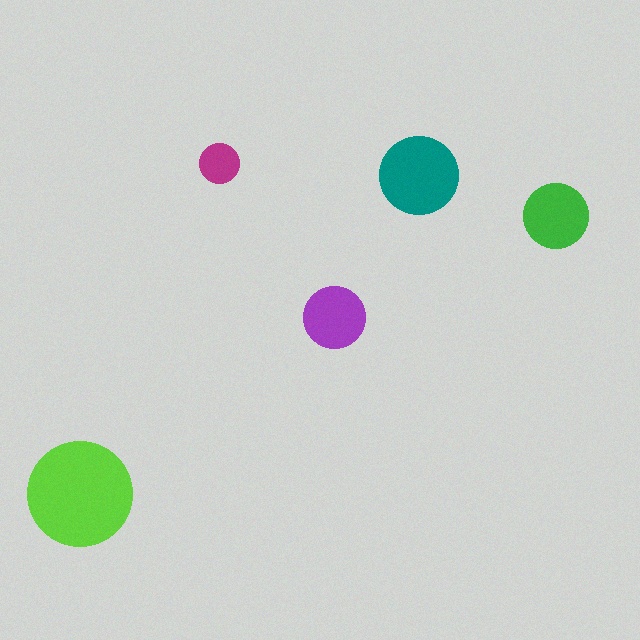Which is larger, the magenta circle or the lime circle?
The lime one.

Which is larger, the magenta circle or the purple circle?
The purple one.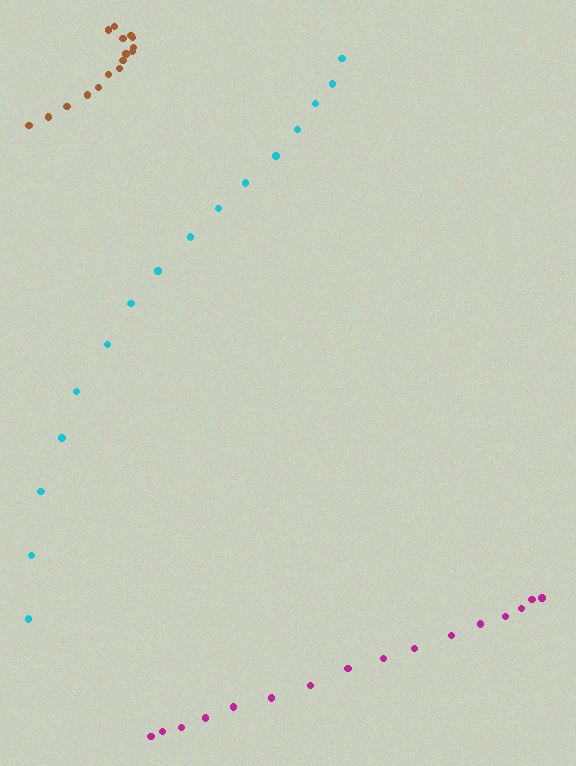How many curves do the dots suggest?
There are 3 distinct paths.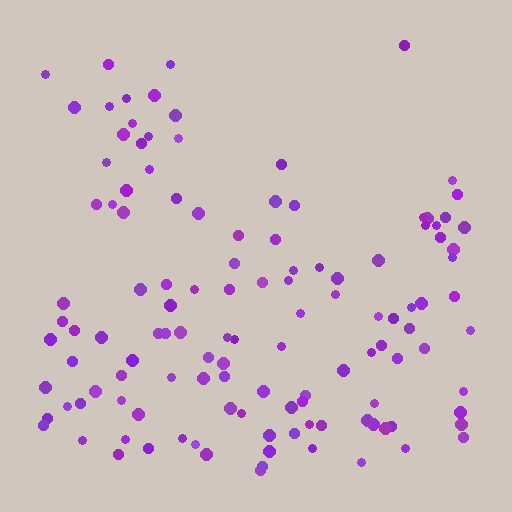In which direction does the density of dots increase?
From top to bottom, with the bottom side densest.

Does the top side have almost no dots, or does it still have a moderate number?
Still a moderate number, just noticeably fewer than the bottom.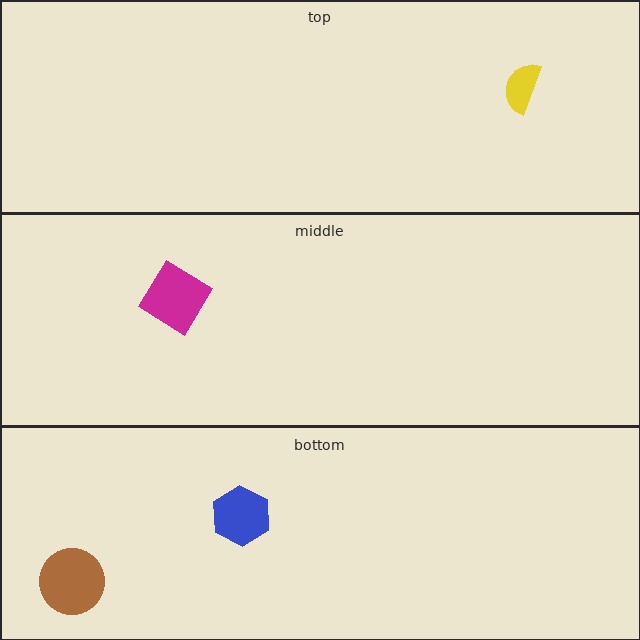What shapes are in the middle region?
The magenta diamond.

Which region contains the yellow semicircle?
The top region.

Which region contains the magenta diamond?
The middle region.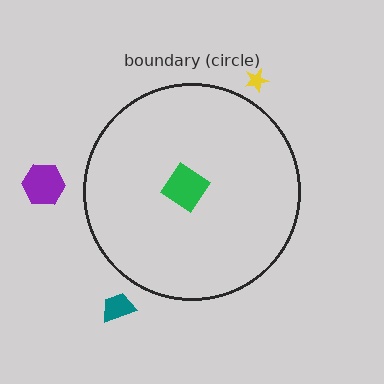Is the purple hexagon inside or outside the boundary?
Outside.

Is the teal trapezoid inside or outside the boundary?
Outside.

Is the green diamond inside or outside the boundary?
Inside.